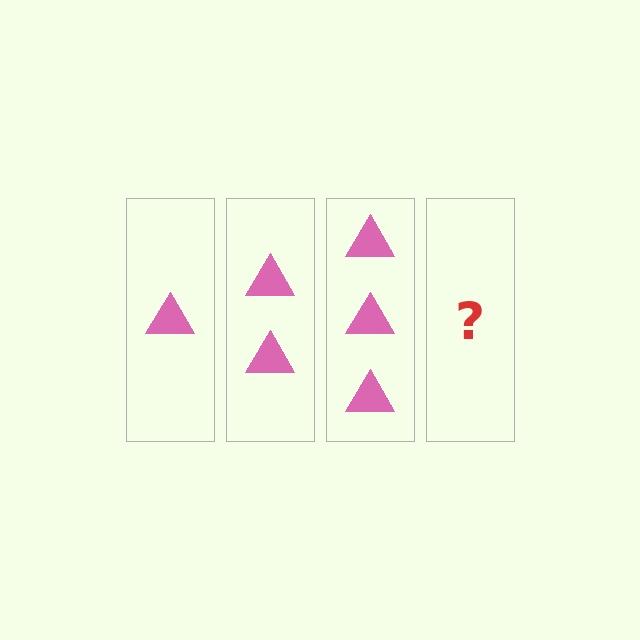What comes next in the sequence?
The next element should be 4 triangles.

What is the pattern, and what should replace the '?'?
The pattern is that each step adds one more triangle. The '?' should be 4 triangles.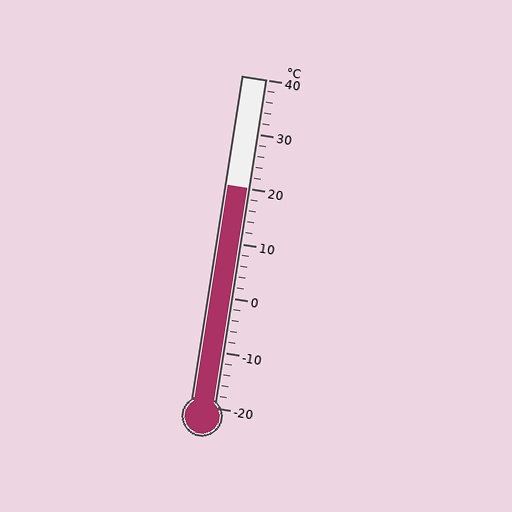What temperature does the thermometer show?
The thermometer shows approximately 20°C.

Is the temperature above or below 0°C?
The temperature is above 0°C.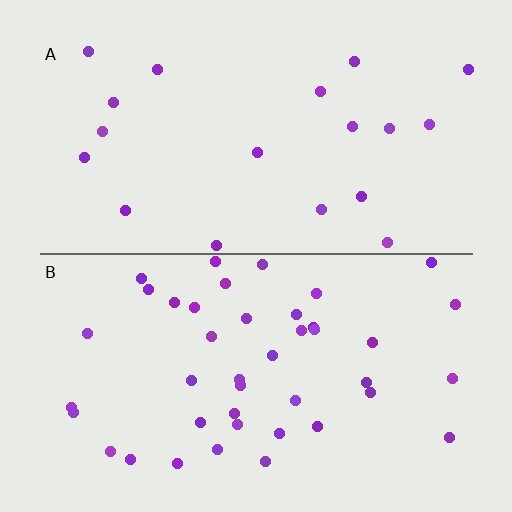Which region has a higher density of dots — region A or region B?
B (the bottom).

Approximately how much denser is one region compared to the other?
Approximately 2.2× — region B over region A.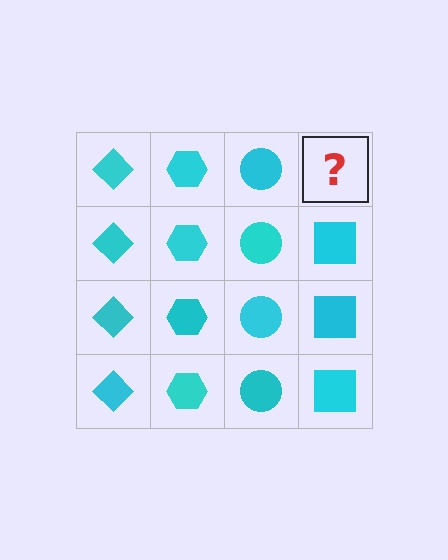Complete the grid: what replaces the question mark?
The question mark should be replaced with a cyan square.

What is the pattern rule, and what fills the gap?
The rule is that each column has a consistent shape. The gap should be filled with a cyan square.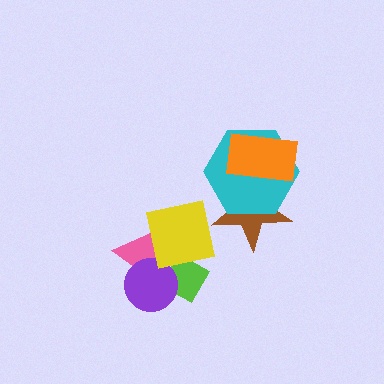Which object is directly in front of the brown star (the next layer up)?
The cyan hexagon is directly in front of the brown star.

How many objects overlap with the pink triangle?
3 objects overlap with the pink triangle.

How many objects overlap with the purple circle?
3 objects overlap with the purple circle.